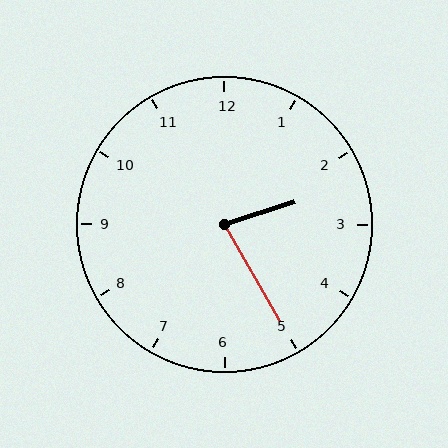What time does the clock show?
2:25.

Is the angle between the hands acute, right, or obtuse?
It is acute.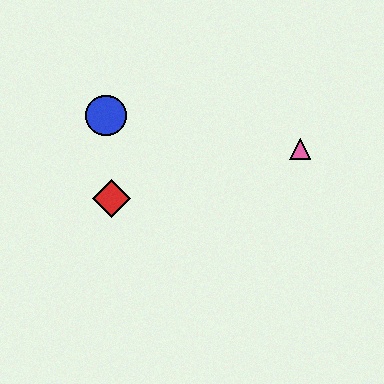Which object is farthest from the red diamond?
The pink triangle is farthest from the red diamond.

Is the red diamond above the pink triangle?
No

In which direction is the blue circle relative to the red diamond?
The blue circle is above the red diamond.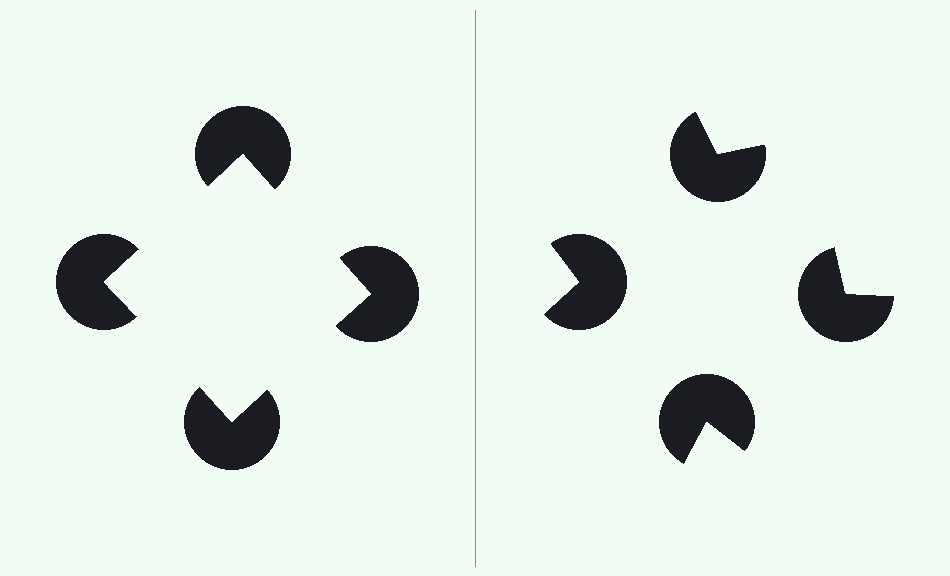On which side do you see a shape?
An illusory square appears on the left side. On the right side the wedge cuts are rotated, so no coherent shape forms.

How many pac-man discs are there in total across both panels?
8 — 4 on each side.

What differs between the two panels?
The pac-man discs are positioned identically on both sides; only the wedge orientations differ. On the left they align to a square; on the right they are misaligned.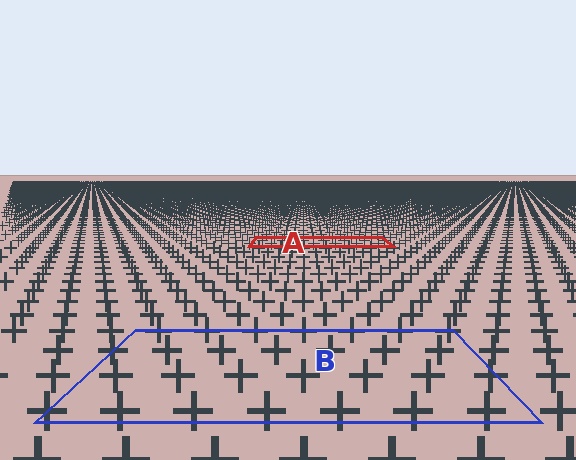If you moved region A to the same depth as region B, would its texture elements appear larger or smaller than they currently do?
They would appear larger. At a closer depth, the same texture elements are projected at a bigger on-screen size.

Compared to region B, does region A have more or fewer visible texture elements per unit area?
Region A has more texture elements per unit area — they are packed more densely because it is farther away.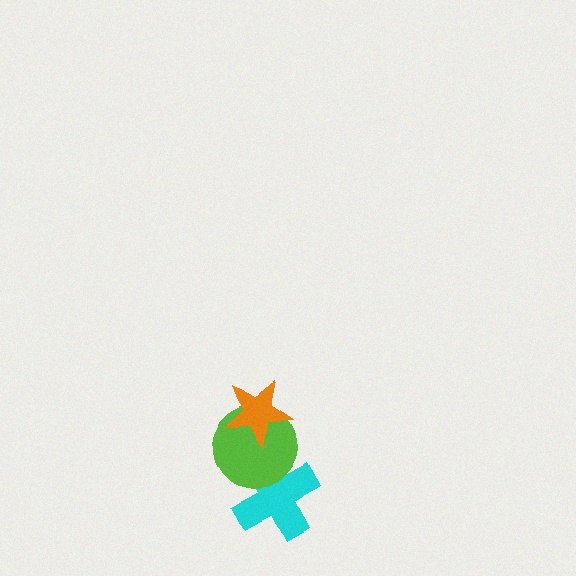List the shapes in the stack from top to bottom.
From top to bottom: the orange star, the lime circle, the cyan cross.